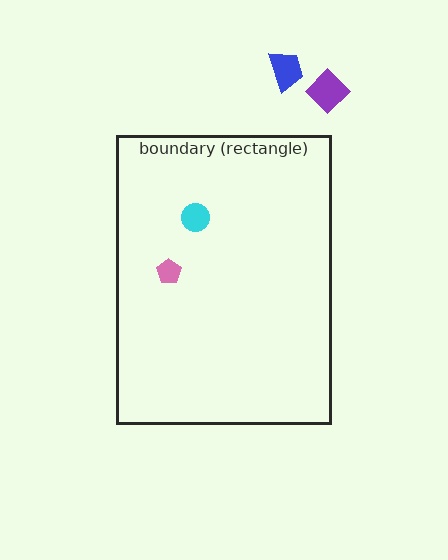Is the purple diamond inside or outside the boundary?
Outside.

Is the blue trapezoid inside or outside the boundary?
Outside.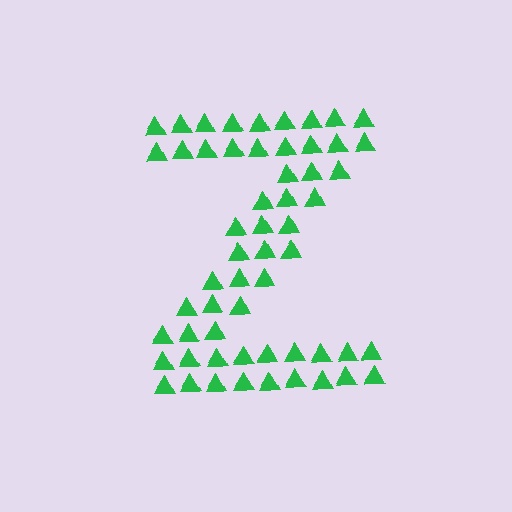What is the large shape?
The large shape is the letter Z.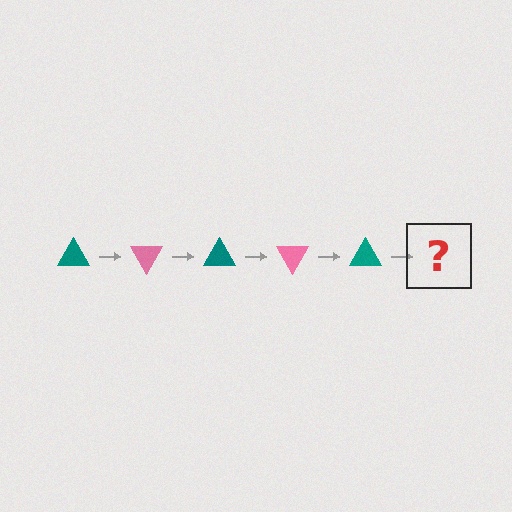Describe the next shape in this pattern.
It should be a pink triangle, rotated 300 degrees from the start.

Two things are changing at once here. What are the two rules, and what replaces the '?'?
The two rules are that it rotates 60 degrees each step and the color cycles through teal and pink. The '?' should be a pink triangle, rotated 300 degrees from the start.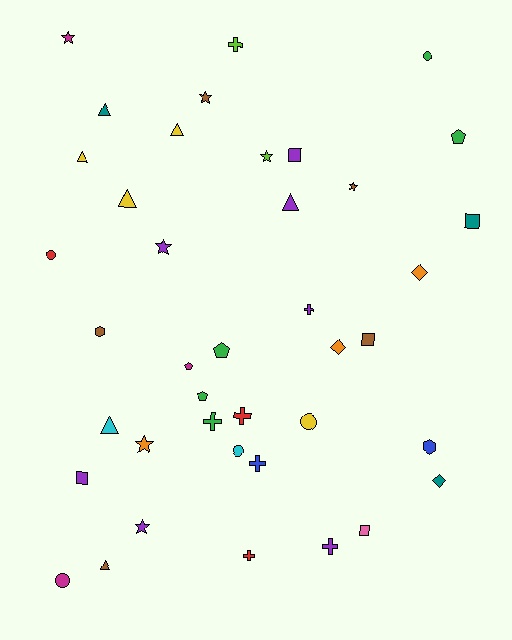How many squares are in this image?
There are 5 squares.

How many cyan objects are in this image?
There are 2 cyan objects.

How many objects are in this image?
There are 40 objects.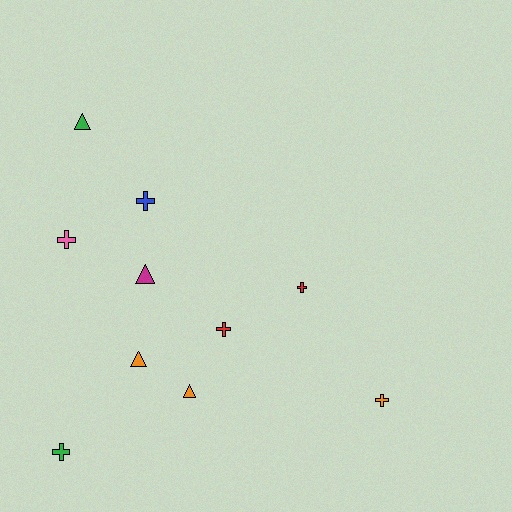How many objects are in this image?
There are 10 objects.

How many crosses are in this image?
There are 6 crosses.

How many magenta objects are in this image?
There is 1 magenta object.